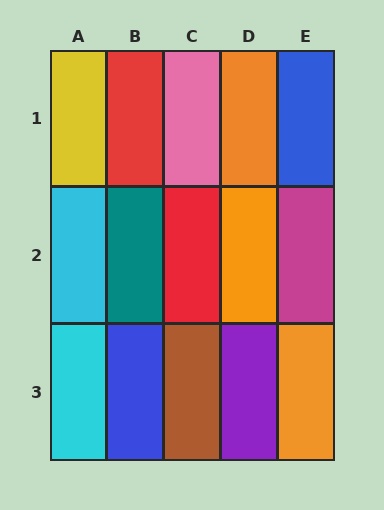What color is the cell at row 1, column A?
Yellow.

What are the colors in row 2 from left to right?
Cyan, teal, red, orange, magenta.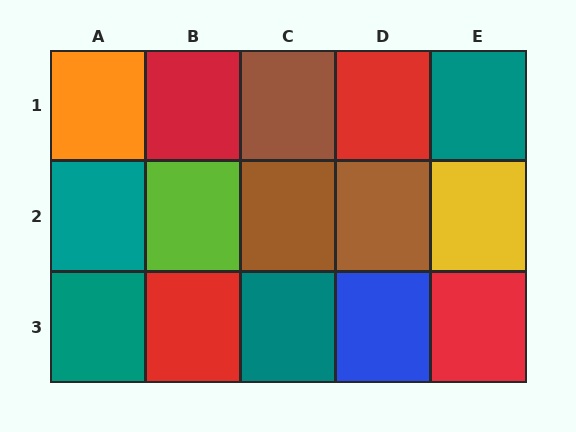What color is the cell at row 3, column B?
Red.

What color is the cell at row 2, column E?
Yellow.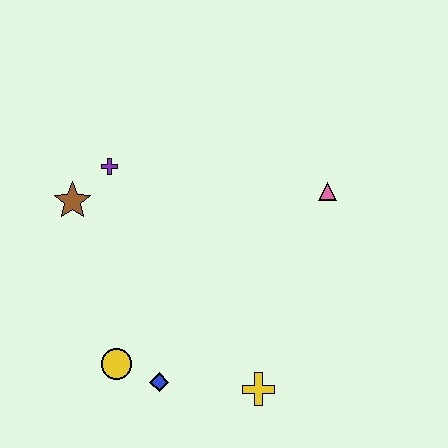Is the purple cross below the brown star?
No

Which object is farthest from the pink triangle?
The yellow circle is farthest from the pink triangle.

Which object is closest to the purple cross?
The brown star is closest to the purple cross.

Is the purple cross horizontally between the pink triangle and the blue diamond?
No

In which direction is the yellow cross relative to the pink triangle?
The yellow cross is below the pink triangle.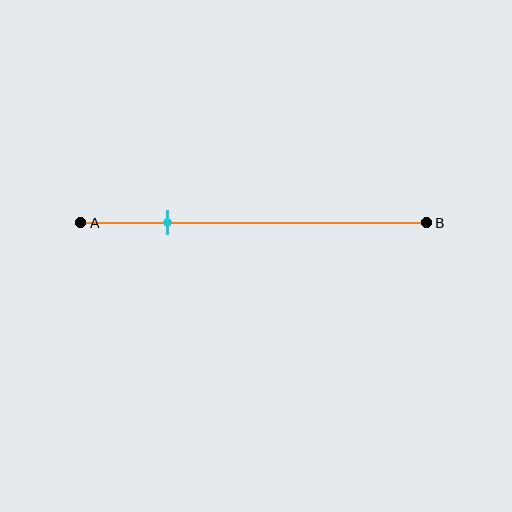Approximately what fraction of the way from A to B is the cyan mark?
The cyan mark is approximately 25% of the way from A to B.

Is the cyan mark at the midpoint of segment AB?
No, the mark is at about 25% from A, not at the 50% midpoint.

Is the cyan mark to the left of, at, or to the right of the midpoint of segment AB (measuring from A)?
The cyan mark is to the left of the midpoint of segment AB.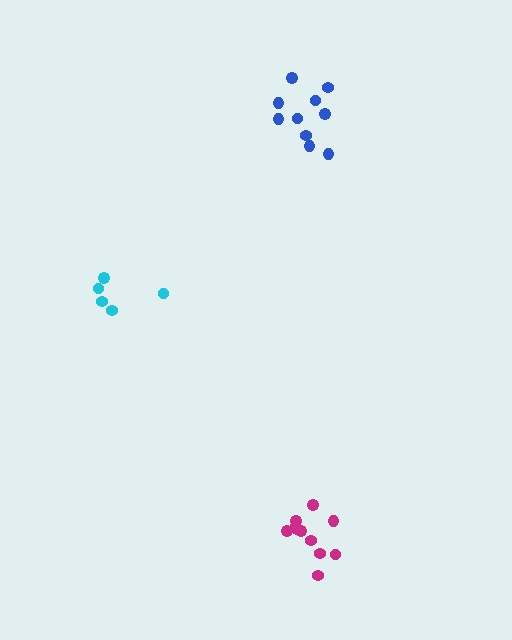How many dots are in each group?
Group 1: 5 dots, Group 2: 11 dots, Group 3: 10 dots (26 total).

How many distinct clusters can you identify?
There are 3 distinct clusters.